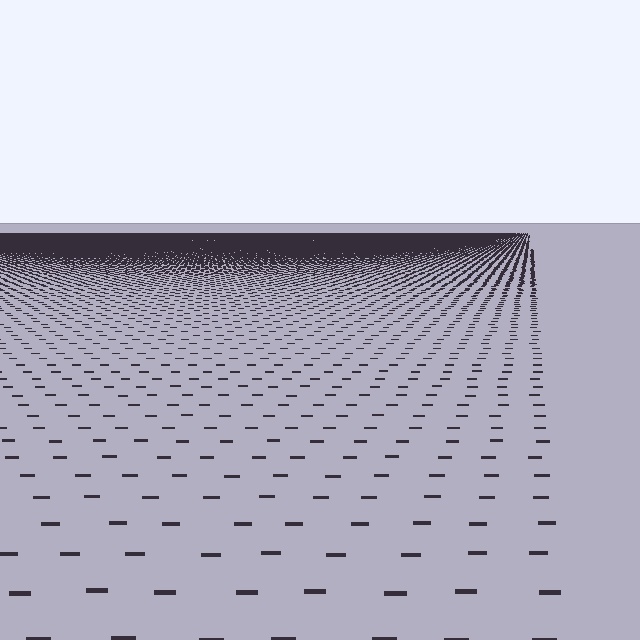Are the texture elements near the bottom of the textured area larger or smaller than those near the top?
Larger. Near the bottom, elements are closer to the viewer and appear at a bigger on-screen size.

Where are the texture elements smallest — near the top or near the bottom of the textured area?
Near the top.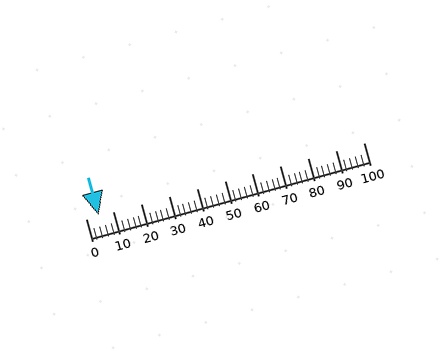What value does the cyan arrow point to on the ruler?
The cyan arrow points to approximately 5.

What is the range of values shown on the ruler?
The ruler shows values from 0 to 100.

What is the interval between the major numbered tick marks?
The major tick marks are spaced 10 units apart.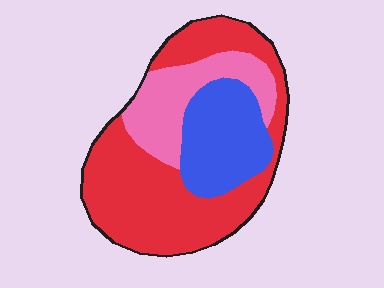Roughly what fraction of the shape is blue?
Blue covers roughly 25% of the shape.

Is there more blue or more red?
Red.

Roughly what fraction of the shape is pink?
Pink covers 22% of the shape.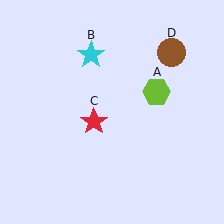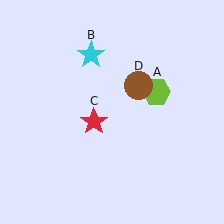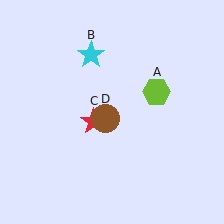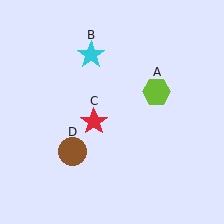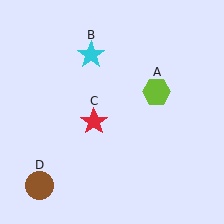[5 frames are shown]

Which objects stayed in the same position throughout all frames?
Lime hexagon (object A) and cyan star (object B) and red star (object C) remained stationary.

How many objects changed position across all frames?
1 object changed position: brown circle (object D).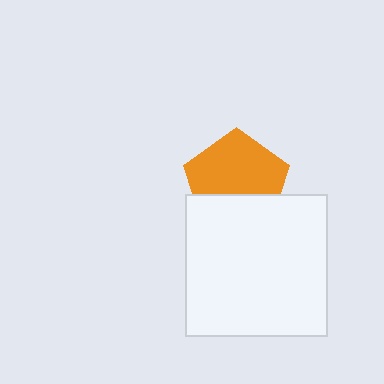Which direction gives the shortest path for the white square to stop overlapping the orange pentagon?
Moving down gives the shortest separation.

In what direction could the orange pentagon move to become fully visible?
The orange pentagon could move up. That would shift it out from behind the white square entirely.